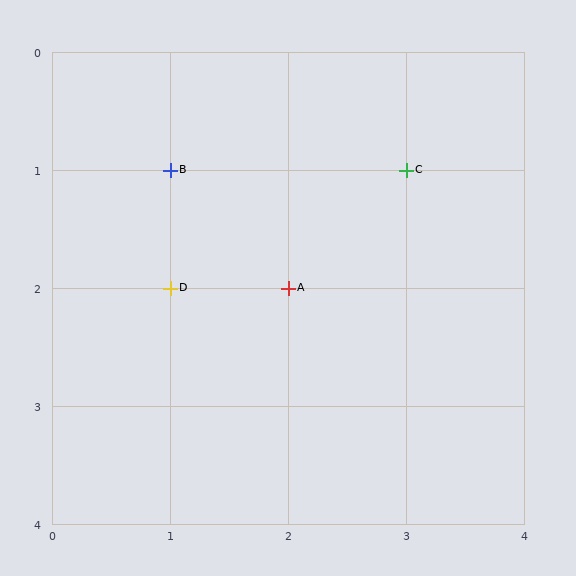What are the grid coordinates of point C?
Point C is at grid coordinates (3, 1).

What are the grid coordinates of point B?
Point B is at grid coordinates (1, 1).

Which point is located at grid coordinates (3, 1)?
Point C is at (3, 1).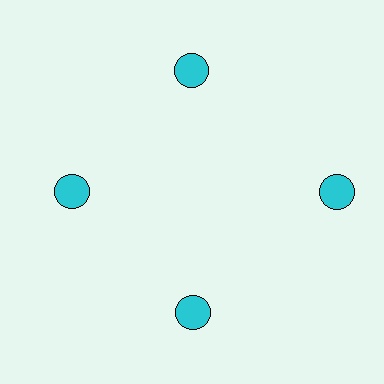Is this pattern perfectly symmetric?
No. The 4 cyan circles are arranged in a ring, but one element near the 3 o'clock position is pushed outward from the center, breaking the 4-fold rotational symmetry.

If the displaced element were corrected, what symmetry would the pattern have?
It would have 4-fold rotational symmetry — the pattern would map onto itself every 90 degrees.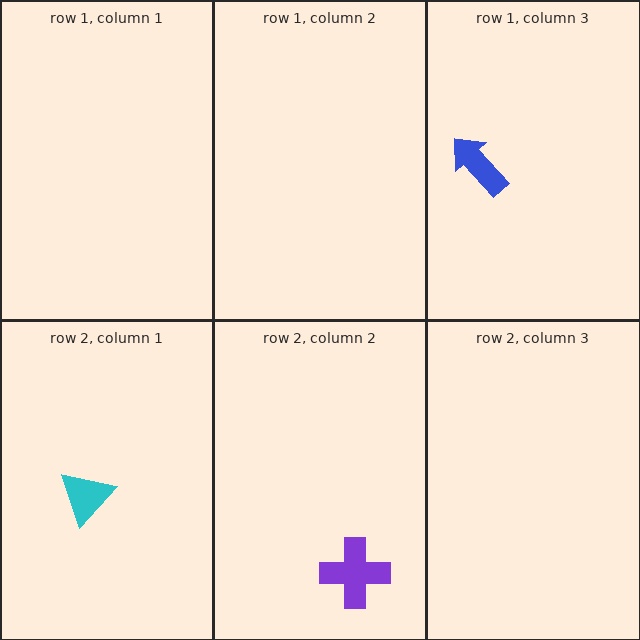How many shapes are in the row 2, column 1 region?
1.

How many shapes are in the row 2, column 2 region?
1.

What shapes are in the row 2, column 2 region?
The purple cross.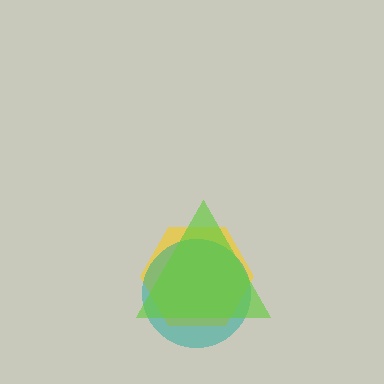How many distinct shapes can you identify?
There are 3 distinct shapes: a yellow hexagon, a teal circle, a lime triangle.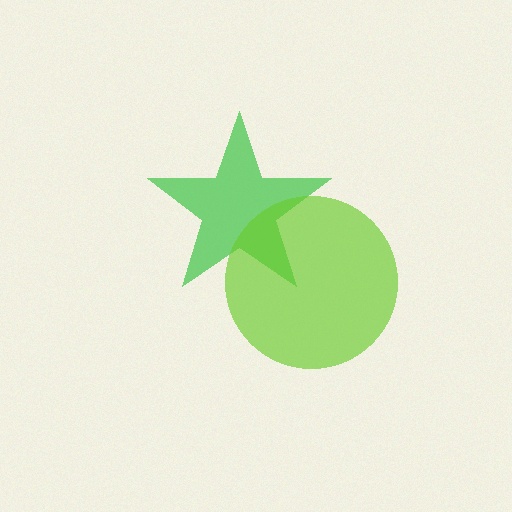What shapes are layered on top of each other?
The layered shapes are: a green star, a lime circle.